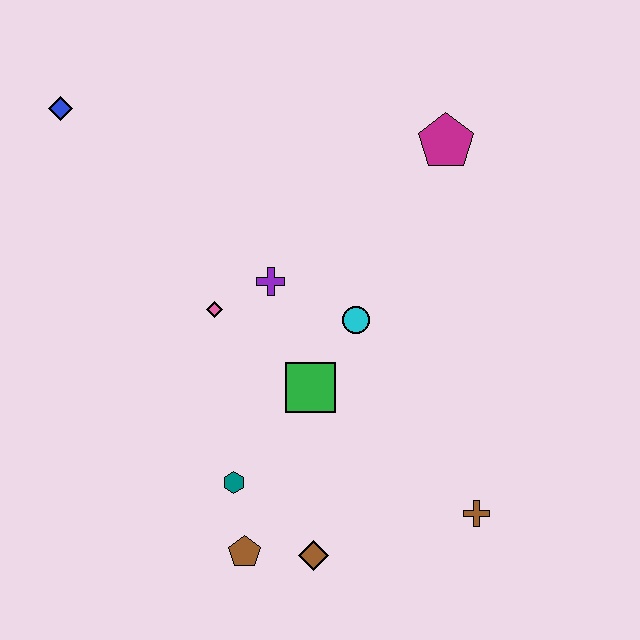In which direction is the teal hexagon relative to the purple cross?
The teal hexagon is below the purple cross.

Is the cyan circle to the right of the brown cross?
No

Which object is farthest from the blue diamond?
The brown cross is farthest from the blue diamond.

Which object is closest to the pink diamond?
The purple cross is closest to the pink diamond.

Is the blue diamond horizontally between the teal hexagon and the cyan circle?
No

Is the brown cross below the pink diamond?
Yes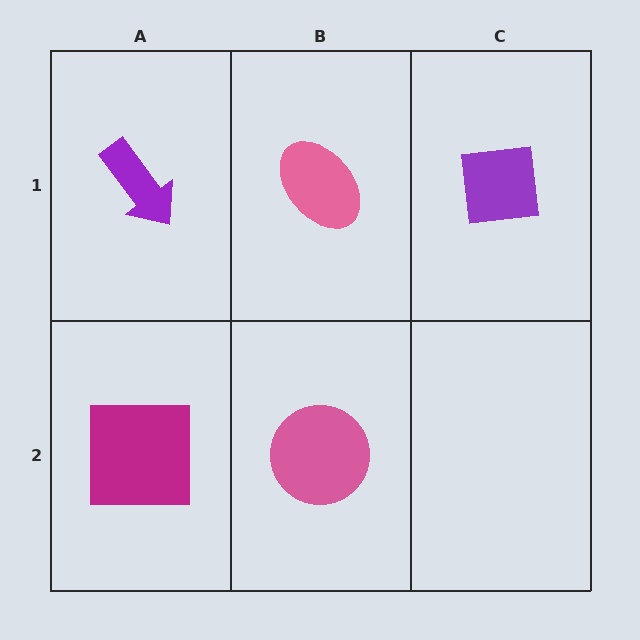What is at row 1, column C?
A purple square.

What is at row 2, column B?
A pink circle.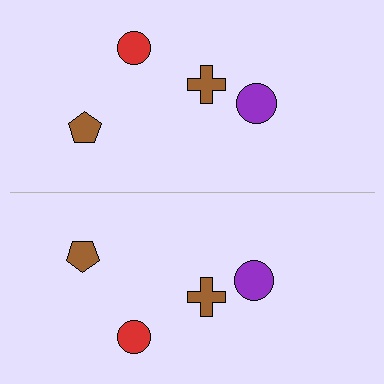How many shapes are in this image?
There are 8 shapes in this image.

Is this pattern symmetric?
Yes, this pattern has bilateral (reflection) symmetry.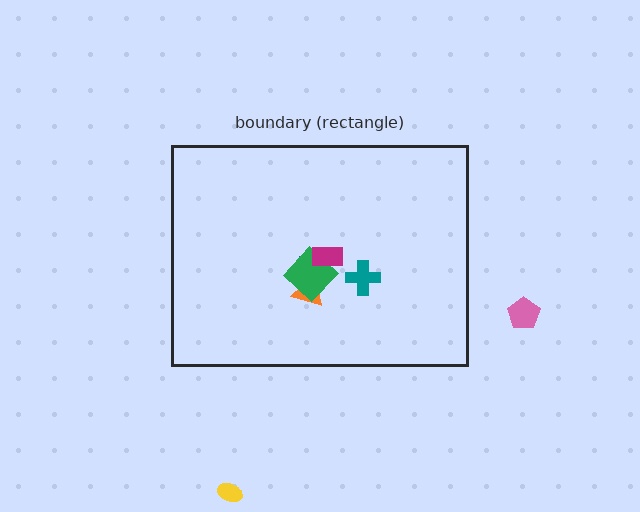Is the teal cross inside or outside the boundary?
Inside.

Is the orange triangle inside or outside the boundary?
Inside.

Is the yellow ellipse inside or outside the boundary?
Outside.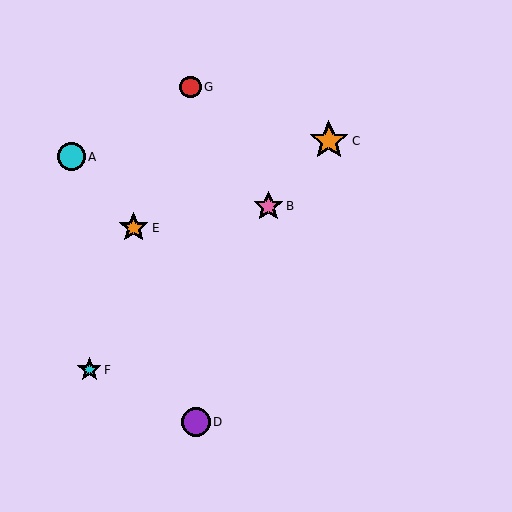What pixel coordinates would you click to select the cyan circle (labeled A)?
Click at (71, 157) to select the cyan circle A.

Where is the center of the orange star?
The center of the orange star is at (329, 141).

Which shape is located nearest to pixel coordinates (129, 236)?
The orange star (labeled E) at (134, 228) is nearest to that location.